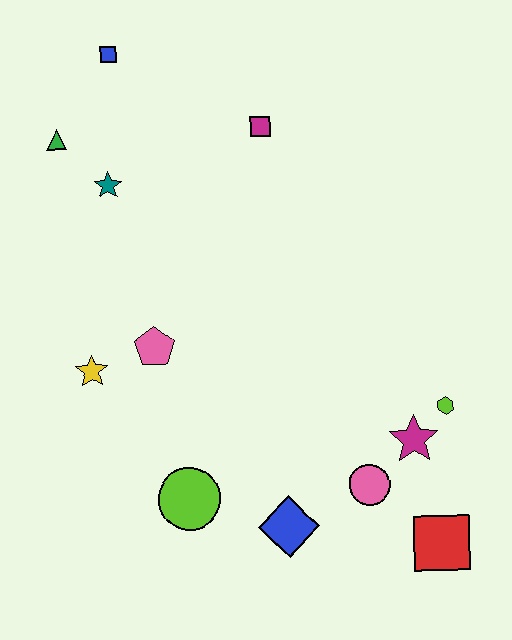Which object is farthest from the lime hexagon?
The blue square is farthest from the lime hexagon.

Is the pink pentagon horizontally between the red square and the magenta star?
No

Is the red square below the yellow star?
Yes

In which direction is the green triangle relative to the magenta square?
The green triangle is to the left of the magenta square.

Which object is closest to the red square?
The pink circle is closest to the red square.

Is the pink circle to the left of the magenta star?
Yes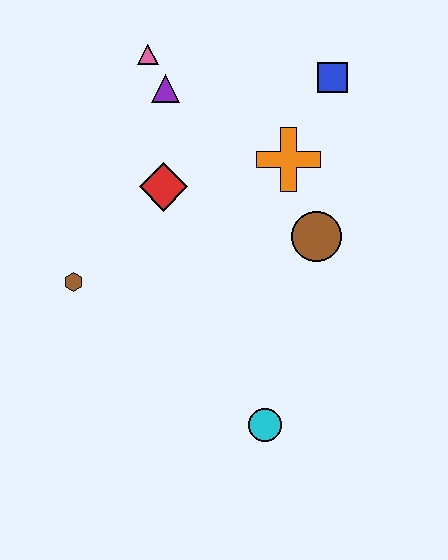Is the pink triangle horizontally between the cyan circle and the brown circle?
No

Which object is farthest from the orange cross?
The cyan circle is farthest from the orange cross.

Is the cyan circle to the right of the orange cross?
No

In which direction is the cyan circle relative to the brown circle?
The cyan circle is below the brown circle.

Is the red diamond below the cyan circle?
No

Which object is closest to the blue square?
The orange cross is closest to the blue square.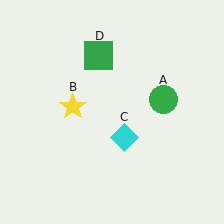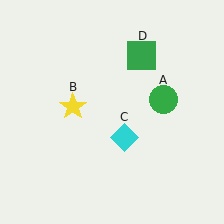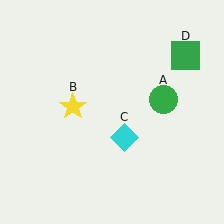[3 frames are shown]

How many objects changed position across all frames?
1 object changed position: green square (object D).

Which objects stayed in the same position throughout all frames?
Green circle (object A) and yellow star (object B) and cyan diamond (object C) remained stationary.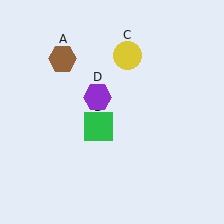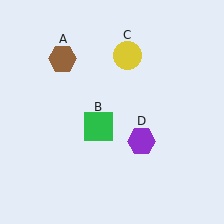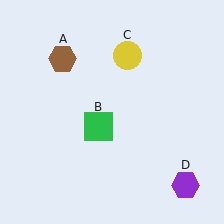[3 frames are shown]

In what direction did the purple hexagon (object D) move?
The purple hexagon (object D) moved down and to the right.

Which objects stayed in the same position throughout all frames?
Brown hexagon (object A) and green square (object B) and yellow circle (object C) remained stationary.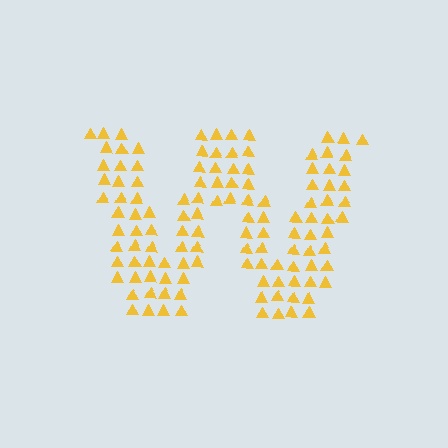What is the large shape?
The large shape is the letter W.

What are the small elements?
The small elements are triangles.